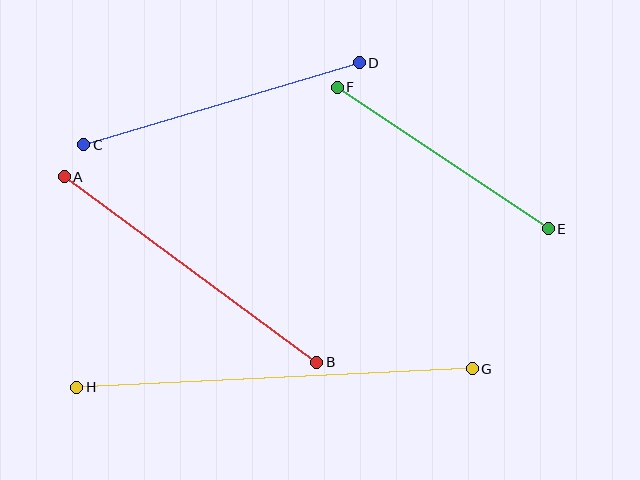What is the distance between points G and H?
The distance is approximately 396 pixels.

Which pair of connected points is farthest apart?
Points G and H are farthest apart.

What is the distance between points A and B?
The distance is approximately 313 pixels.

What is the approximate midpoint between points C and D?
The midpoint is at approximately (221, 104) pixels.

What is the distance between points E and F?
The distance is approximately 254 pixels.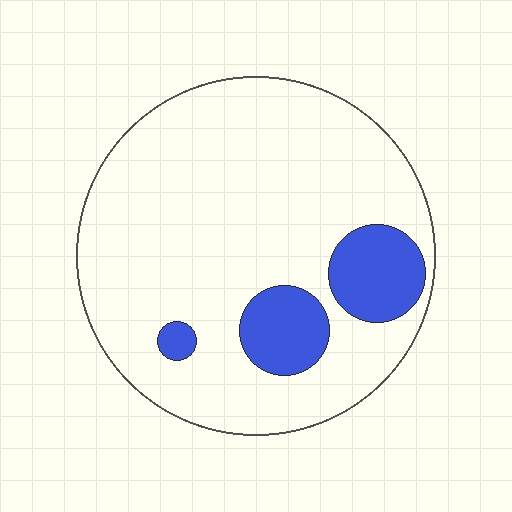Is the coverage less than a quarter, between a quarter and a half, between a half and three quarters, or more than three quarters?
Less than a quarter.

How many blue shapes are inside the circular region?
3.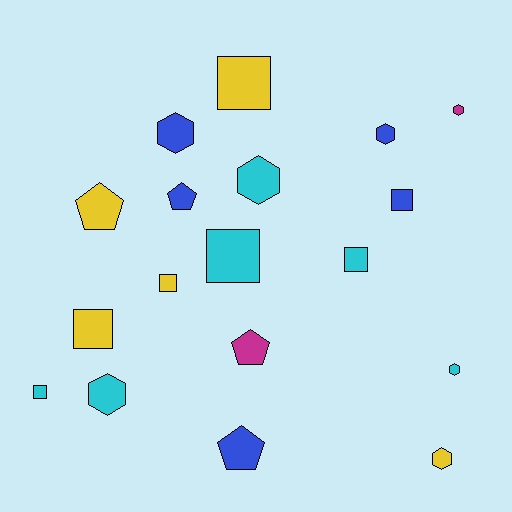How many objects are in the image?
There are 18 objects.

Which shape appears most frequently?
Square, with 7 objects.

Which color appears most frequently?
Cyan, with 6 objects.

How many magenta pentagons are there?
There is 1 magenta pentagon.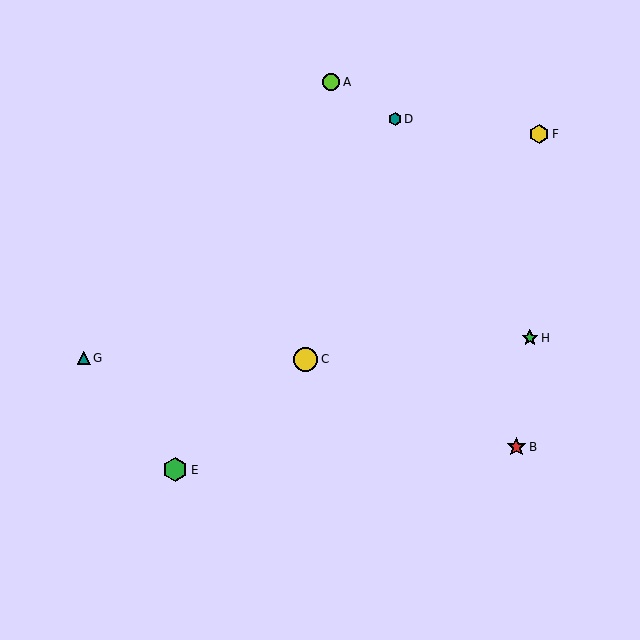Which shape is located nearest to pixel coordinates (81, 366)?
The teal triangle (labeled G) at (84, 358) is nearest to that location.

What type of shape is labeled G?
Shape G is a teal triangle.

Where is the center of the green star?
The center of the green star is at (530, 338).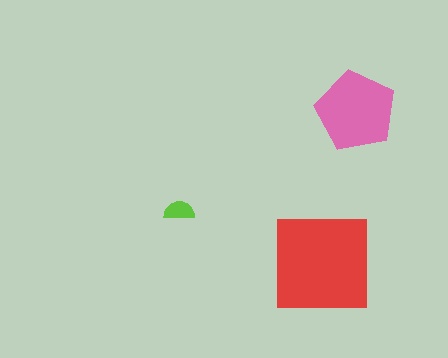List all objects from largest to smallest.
The red square, the pink pentagon, the lime semicircle.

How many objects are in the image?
There are 3 objects in the image.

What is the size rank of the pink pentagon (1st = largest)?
2nd.